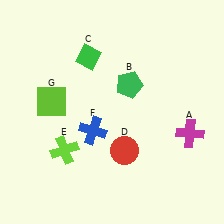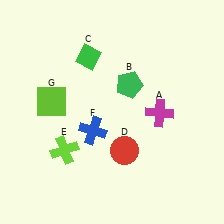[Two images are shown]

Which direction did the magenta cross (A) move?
The magenta cross (A) moved left.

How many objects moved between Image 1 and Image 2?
1 object moved between the two images.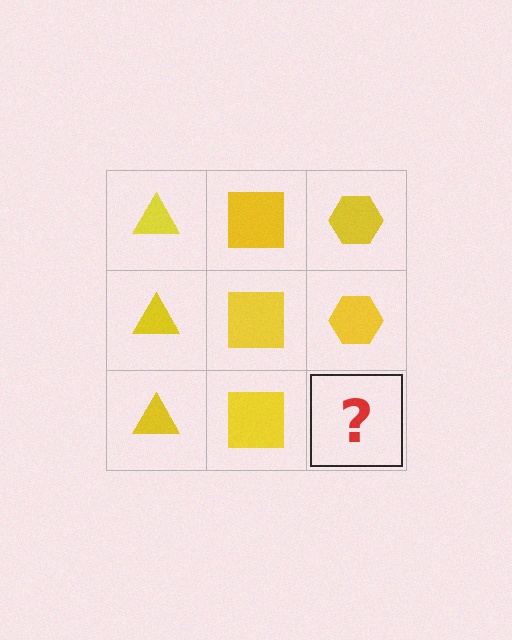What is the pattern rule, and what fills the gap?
The rule is that each column has a consistent shape. The gap should be filled with a yellow hexagon.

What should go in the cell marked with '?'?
The missing cell should contain a yellow hexagon.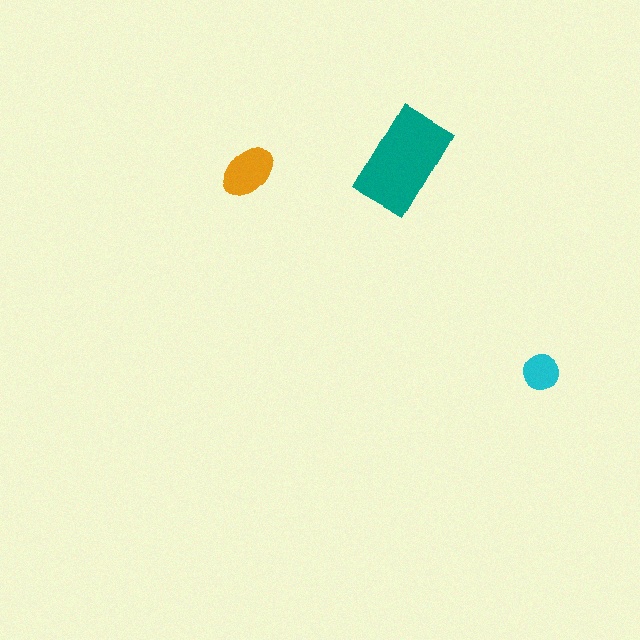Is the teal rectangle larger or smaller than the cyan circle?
Larger.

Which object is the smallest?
The cyan circle.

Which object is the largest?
The teal rectangle.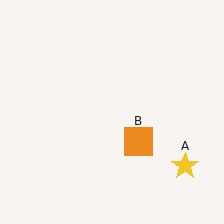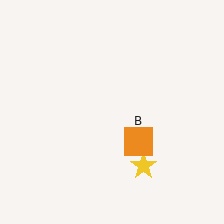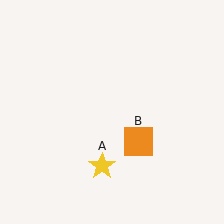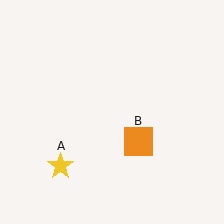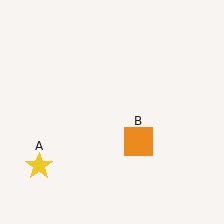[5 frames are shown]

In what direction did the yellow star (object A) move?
The yellow star (object A) moved left.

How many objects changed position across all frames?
1 object changed position: yellow star (object A).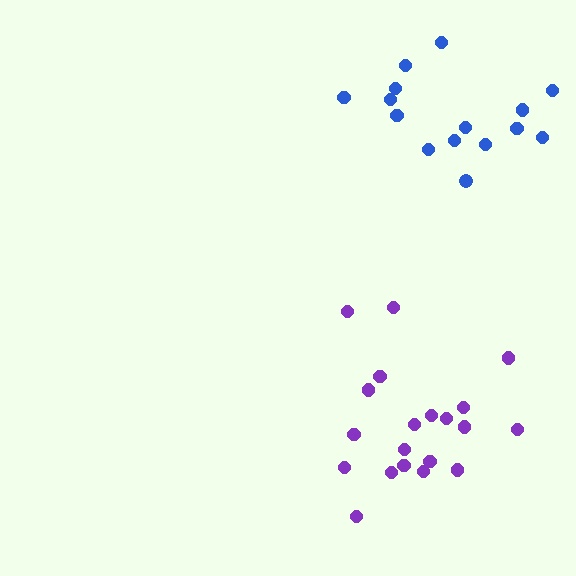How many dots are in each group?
Group 1: 15 dots, Group 2: 20 dots (35 total).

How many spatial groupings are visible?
There are 2 spatial groupings.